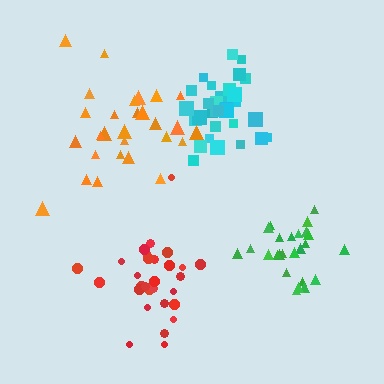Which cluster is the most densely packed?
Cyan.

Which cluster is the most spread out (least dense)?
Orange.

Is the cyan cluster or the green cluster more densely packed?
Cyan.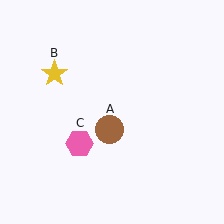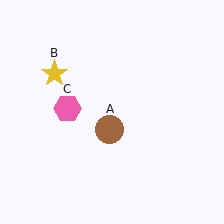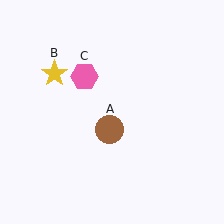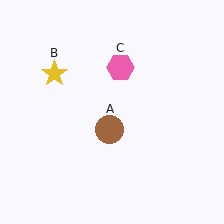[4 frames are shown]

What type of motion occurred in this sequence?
The pink hexagon (object C) rotated clockwise around the center of the scene.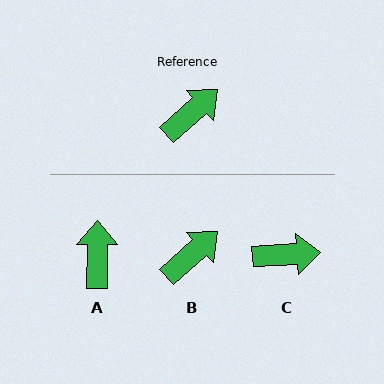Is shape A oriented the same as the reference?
No, it is off by about 48 degrees.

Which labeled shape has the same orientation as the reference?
B.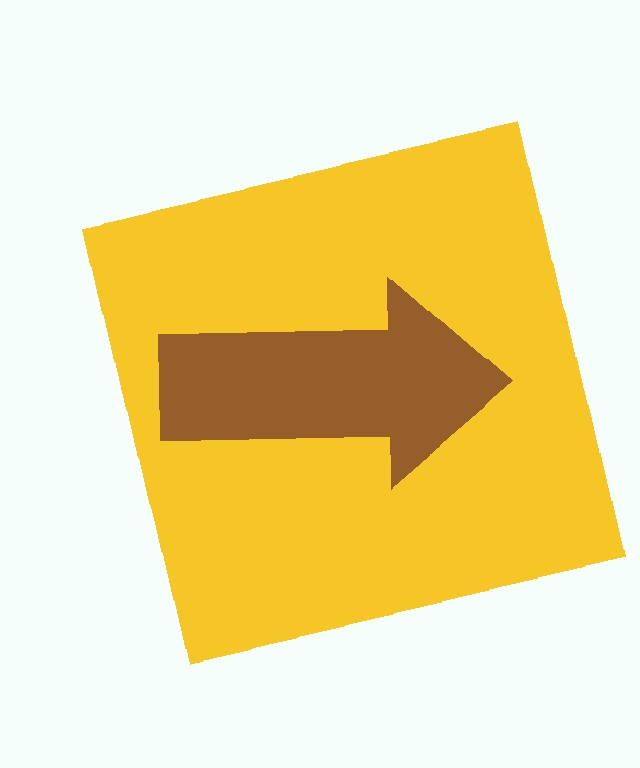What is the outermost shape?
The yellow square.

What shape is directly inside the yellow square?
The brown arrow.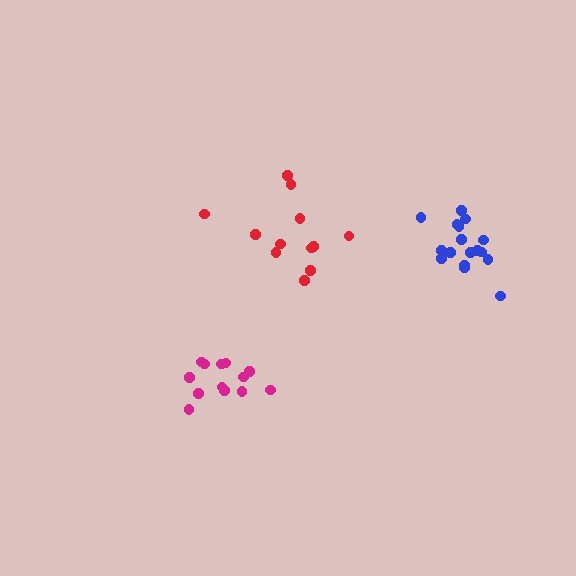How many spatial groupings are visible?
There are 3 spatial groupings.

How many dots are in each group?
Group 1: 13 dots, Group 2: 12 dots, Group 3: 17 dots (42 total).